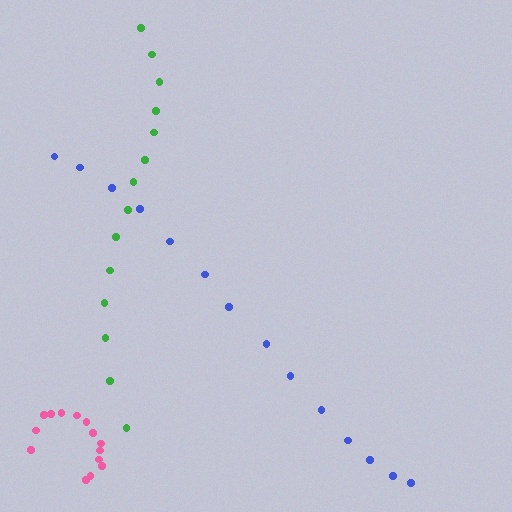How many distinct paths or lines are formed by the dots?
There are 3 distinct paths.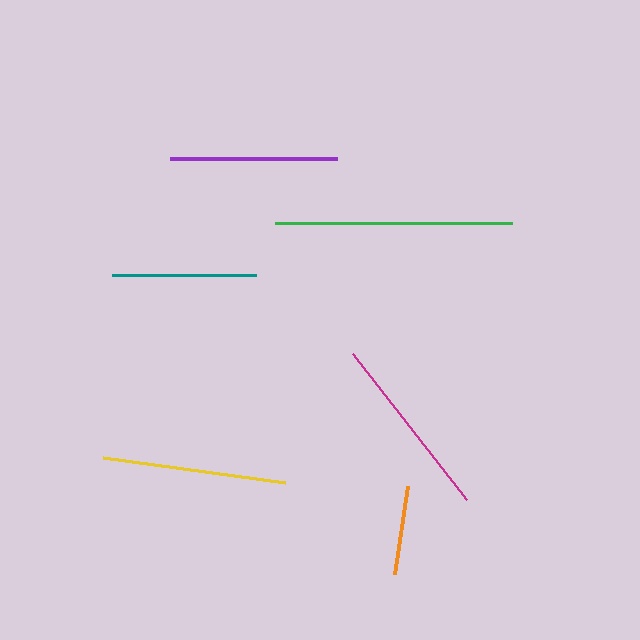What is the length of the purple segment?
The purple segment is approximately 168 pixels long.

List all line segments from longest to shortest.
From longest to shortest: green, magenta, yellow, purple, teal, orange.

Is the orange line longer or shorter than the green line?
The green line is longer than the orange line.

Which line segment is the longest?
The green line is the longest at approximately 237 pixels.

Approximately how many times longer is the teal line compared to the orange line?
The teal line is approximately 1.6 times the length of the orange line.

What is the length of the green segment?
The green segment is approximately 237 pixels long.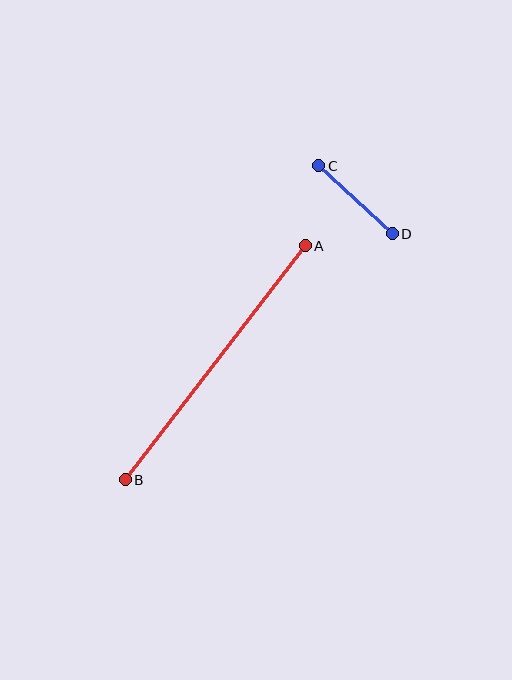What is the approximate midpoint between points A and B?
The midpoint is at approximately (215, 363) pixels.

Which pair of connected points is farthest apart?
Points A and B are farthest apart.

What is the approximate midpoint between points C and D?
The midpoint is at approximately (355, 200) pixels.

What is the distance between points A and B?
The distance is approximately 295 pixels.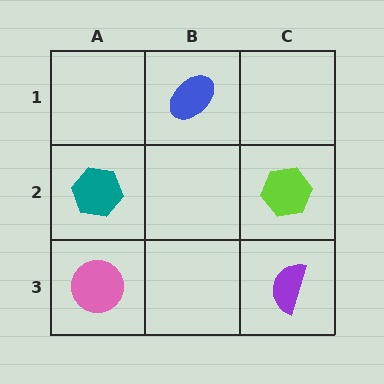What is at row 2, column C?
A lime hexagon.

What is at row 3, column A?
A pink circle.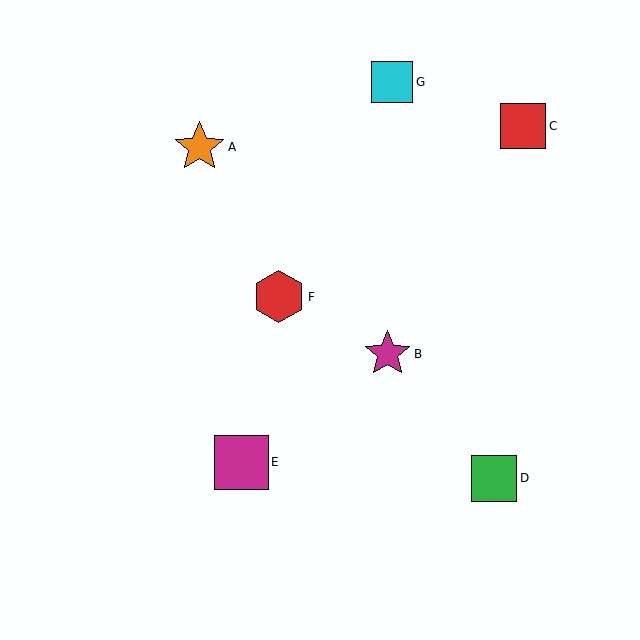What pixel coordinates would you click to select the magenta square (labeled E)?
Click at (241, 462) to select the magenta square E.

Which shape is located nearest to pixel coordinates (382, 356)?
The magenta star (labeled B) at (388, 354) is nearest to that location.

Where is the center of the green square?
The center of the green square is at (494, 478).